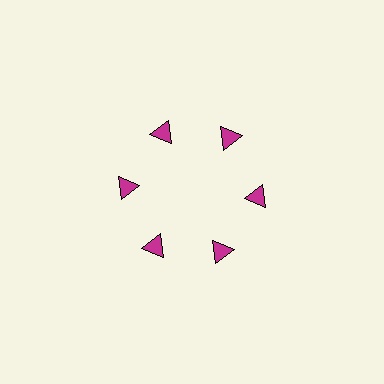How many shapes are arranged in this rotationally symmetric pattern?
There are 6 shapes, arranged in 6 groups of 1.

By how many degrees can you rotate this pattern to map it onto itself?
The pattern maps onto itself every 60 degrees of rotation.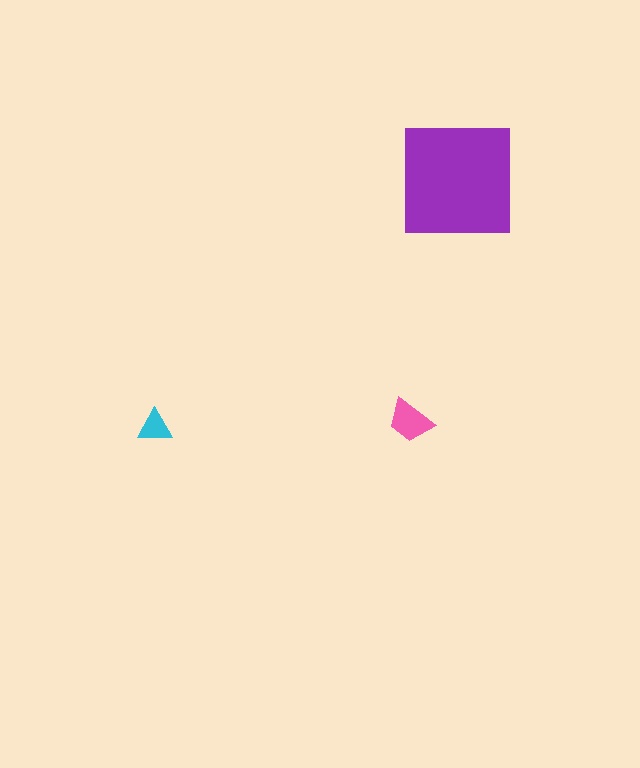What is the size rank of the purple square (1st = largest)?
1st.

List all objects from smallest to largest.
The cyan triangle, the pink trapezoid, the purple square.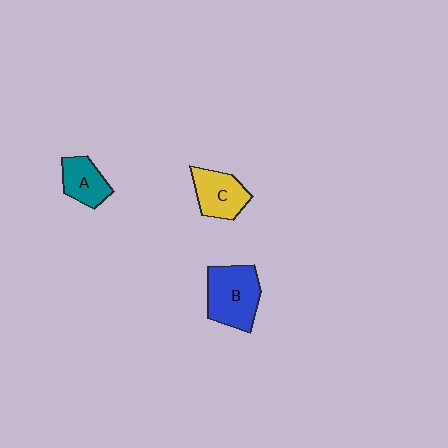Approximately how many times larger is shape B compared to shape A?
Approximately 1.6 times.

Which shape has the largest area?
Shape B (blue).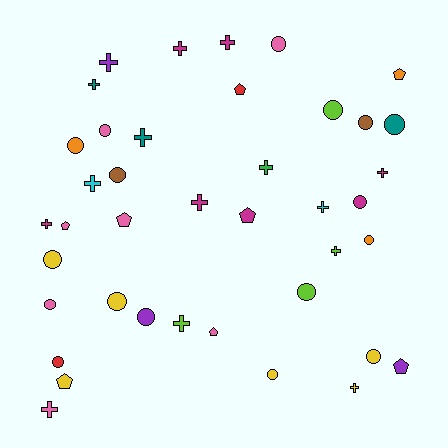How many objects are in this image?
There are 40 objects.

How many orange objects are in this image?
There are 3 orange objects.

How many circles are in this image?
There are 17 circles.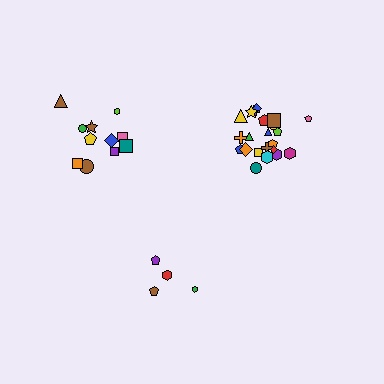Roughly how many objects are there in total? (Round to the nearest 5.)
Roughly 40 objects in total.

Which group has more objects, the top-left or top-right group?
The top-right group.